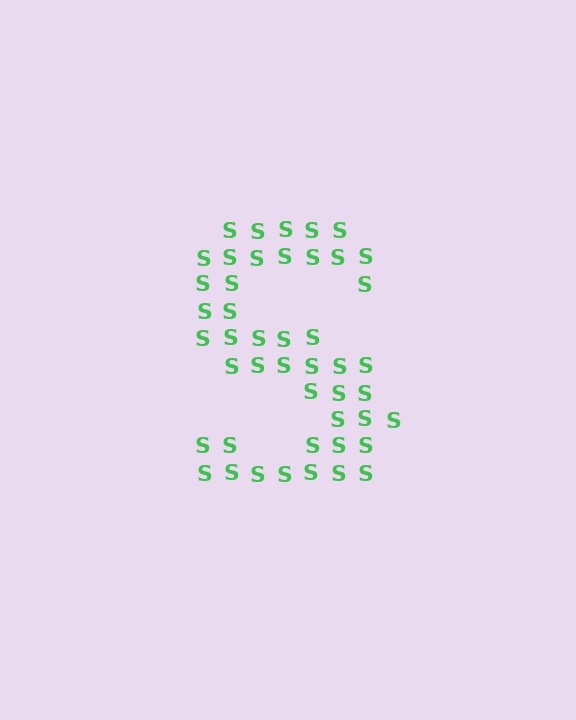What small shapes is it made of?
It is made of small letter S's.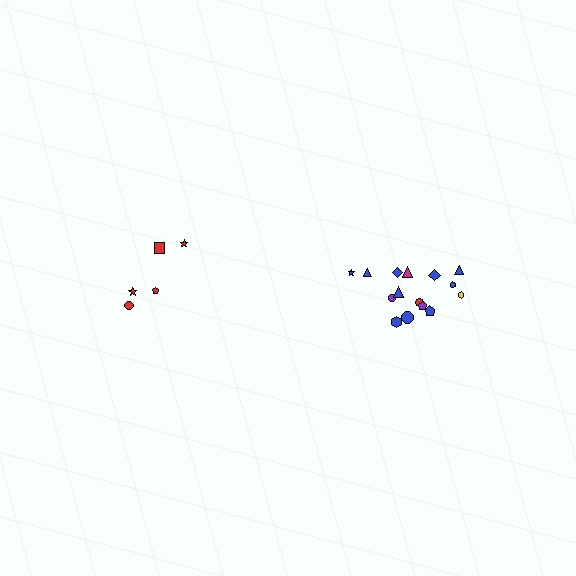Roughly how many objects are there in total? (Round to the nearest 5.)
Roughly 20 objects in total.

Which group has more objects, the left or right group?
The right group.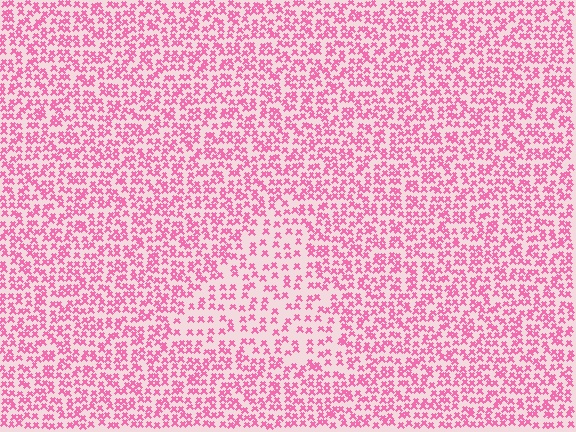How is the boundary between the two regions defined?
The boundary is defined by a change in element density (approximately 1.8x ratio). All elements are the same color, size, and shape.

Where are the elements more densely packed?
The elements are more densely packed outside the triangle boundary.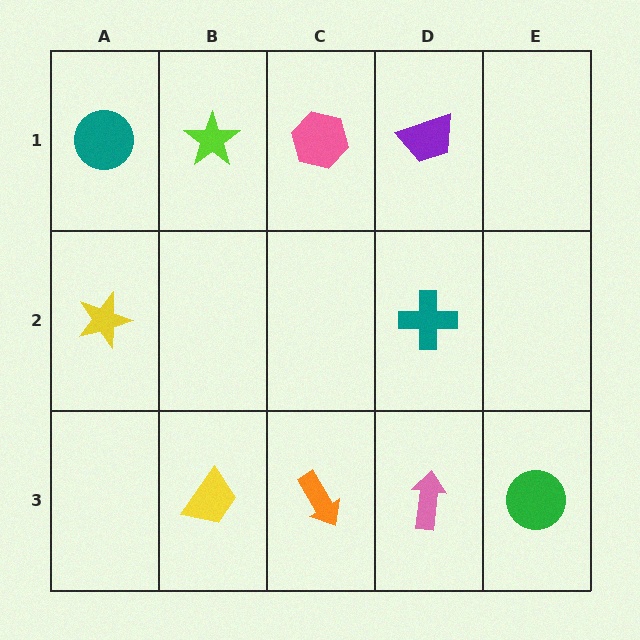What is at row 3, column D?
A pink arrow.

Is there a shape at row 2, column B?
No, that cell is empty.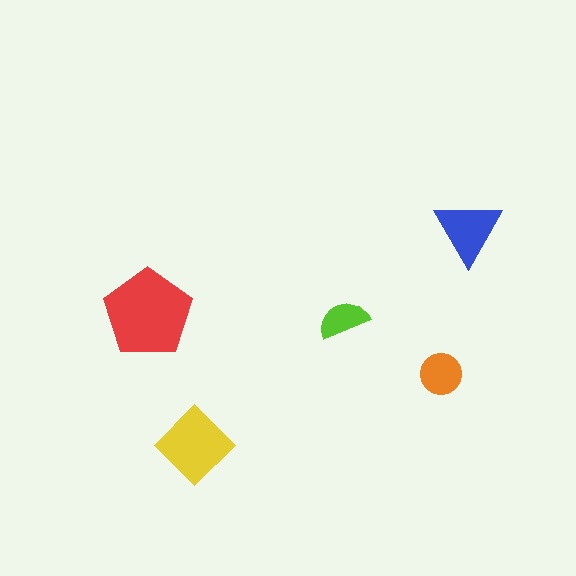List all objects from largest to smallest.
The red pentagon, the yellow diamond, the blue triangle, the orange circle, the lime semicircle.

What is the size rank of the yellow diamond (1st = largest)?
2nd.